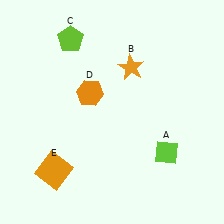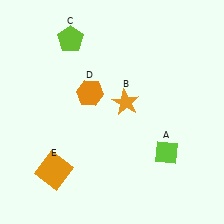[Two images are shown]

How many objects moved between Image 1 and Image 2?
1 object moved between the two images.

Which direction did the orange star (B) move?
The orange star (B) moved down.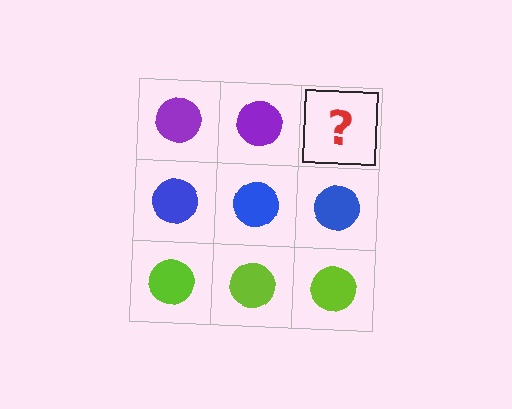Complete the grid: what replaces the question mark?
The question mark should be replaced with a purple circle.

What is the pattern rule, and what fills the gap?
The rule is that each row has a consistent color. The gap should be filled with a purple circle.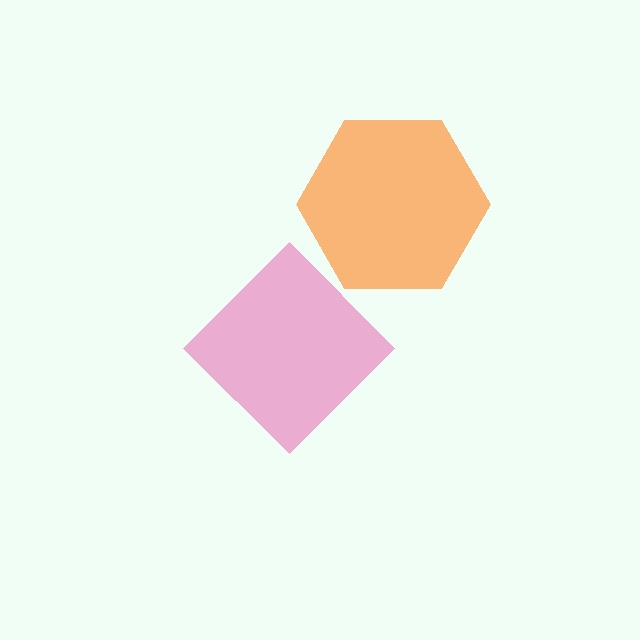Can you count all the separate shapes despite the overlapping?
Yes, there are 2 separate shapes.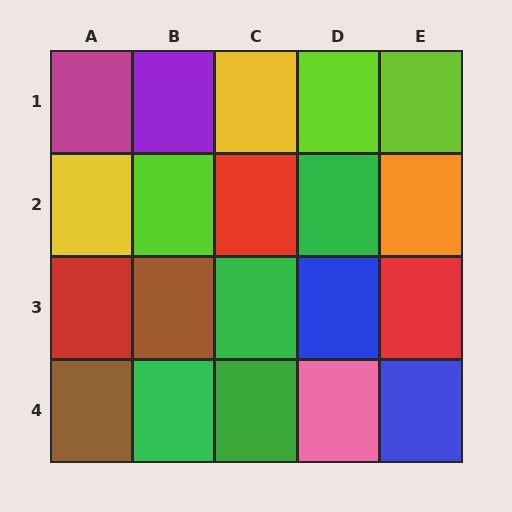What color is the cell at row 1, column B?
Purple.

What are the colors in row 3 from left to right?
Red, brown, green, blue, red.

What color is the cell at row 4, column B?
Green.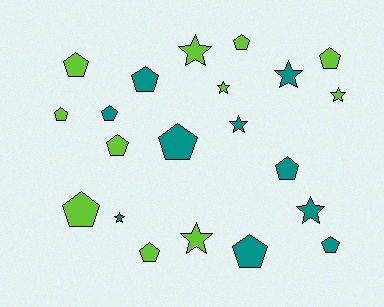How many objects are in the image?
There are 21 objects.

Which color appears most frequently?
Lime, with 11 objects.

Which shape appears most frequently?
Pentagon, with 13 objects.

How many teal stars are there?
There are 4 teal stars.